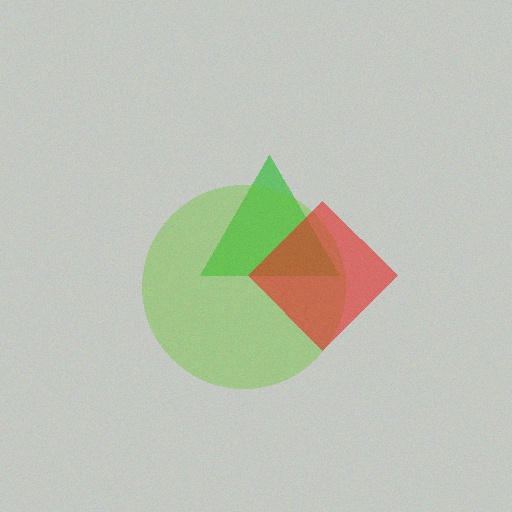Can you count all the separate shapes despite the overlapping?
Yes, there are 3 separate shapes.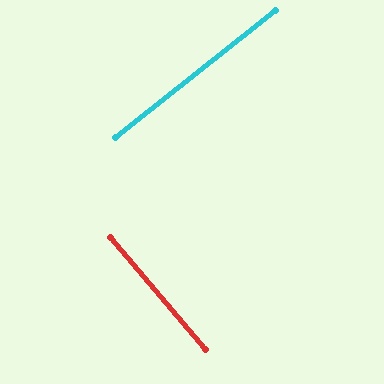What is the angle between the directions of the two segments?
Approximately 88 degrees.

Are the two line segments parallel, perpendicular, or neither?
Perpendicular — they meet at approximately 88°.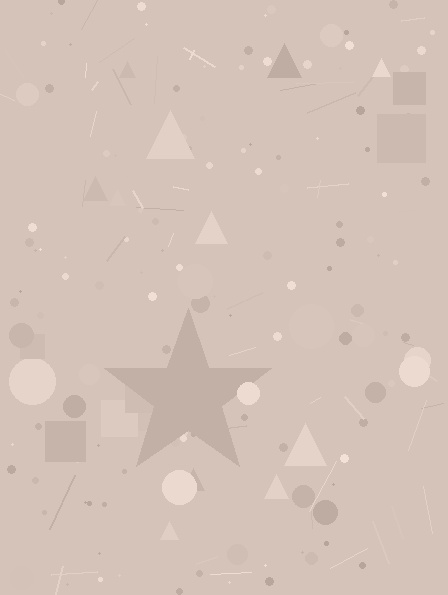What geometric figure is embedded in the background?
A star is embedded in the background.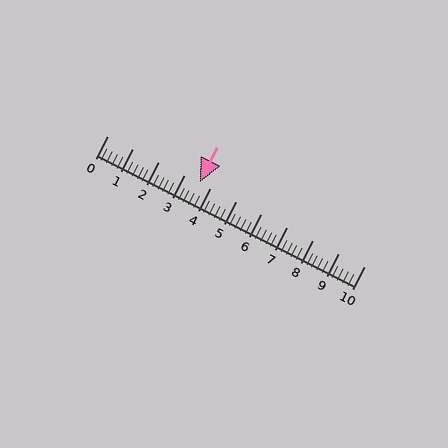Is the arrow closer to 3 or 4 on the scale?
The arrow is closer to 4.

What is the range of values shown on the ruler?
The ruler shows values from 0 to 10.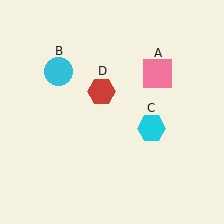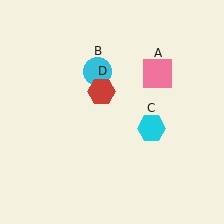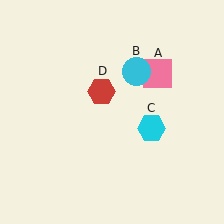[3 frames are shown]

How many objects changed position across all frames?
1 object changed position: cyan circle (object B).